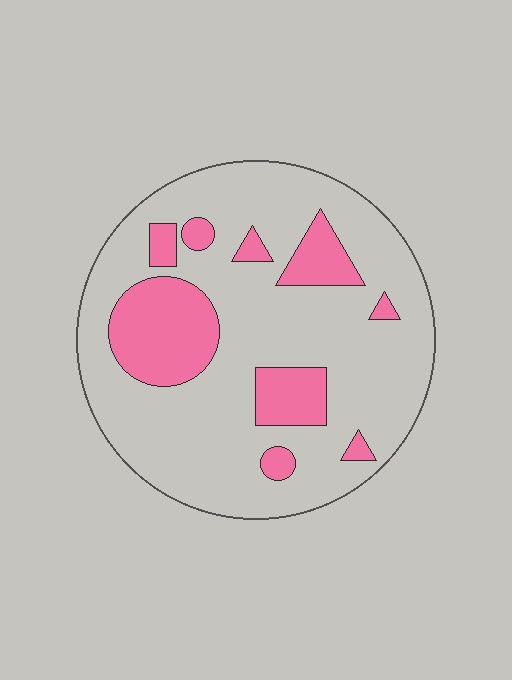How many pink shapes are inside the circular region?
9.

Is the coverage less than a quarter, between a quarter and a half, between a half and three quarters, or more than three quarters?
Less than a quarter.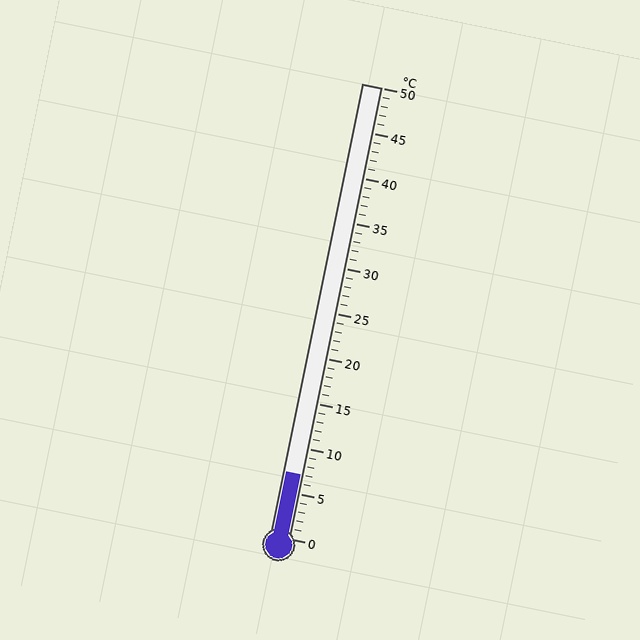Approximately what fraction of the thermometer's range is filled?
The thermometer is filled to approximately 15% of its range.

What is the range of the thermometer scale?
The thermometer scale ranges from 0°C to 50°C.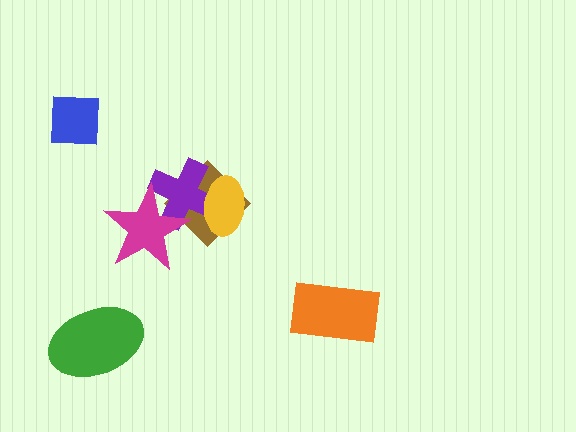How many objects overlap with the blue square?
0 objects overlap with the blue square.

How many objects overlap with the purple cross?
3 objects overlap with the purple cross.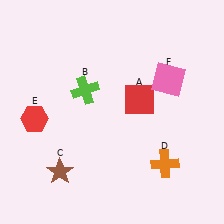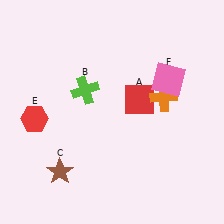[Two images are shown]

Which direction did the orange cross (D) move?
The orange cross (D) moved up.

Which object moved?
The orange cross (D) moved up.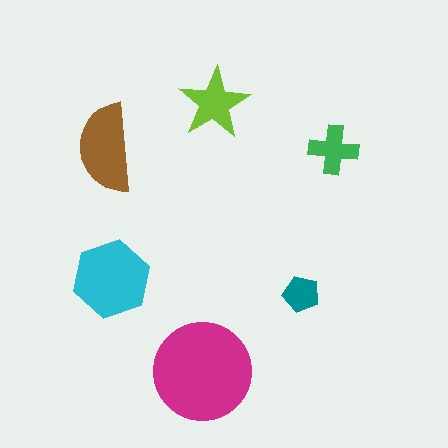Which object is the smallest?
The teal pentagon.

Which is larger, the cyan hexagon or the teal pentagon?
The cyan hexagon.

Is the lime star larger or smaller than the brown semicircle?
Smaller.